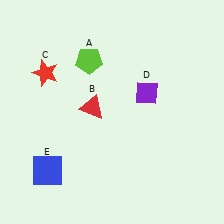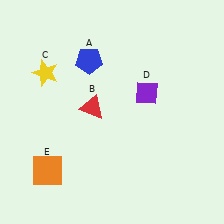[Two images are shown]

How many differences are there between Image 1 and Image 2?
There are 3 differences between the two images.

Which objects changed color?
A changed from lime to blue. C changed from red to yellow. E changed from blue to orange.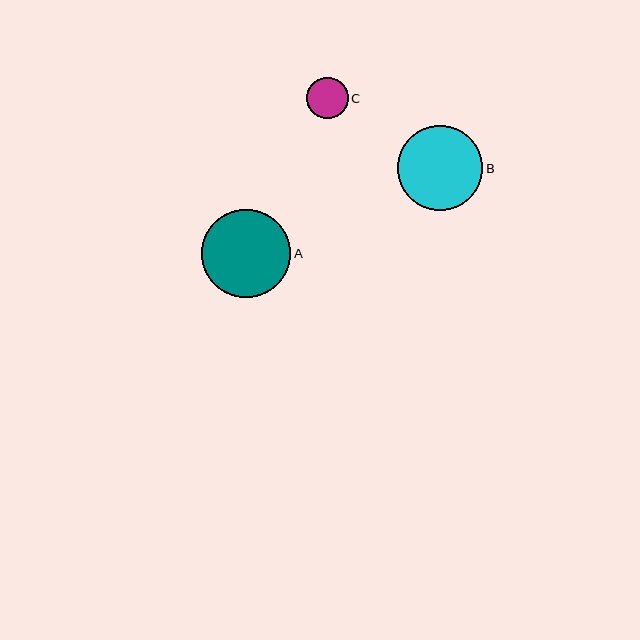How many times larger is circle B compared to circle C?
Circle B is approximately 2.1 times the size of circle C.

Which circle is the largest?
Circle A is the largest with a size of approximately 89 pixels.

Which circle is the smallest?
Circle C is the smallest with a size of approximately 41 pixels.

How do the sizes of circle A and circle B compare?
Circle A and circle B are approximately the same size.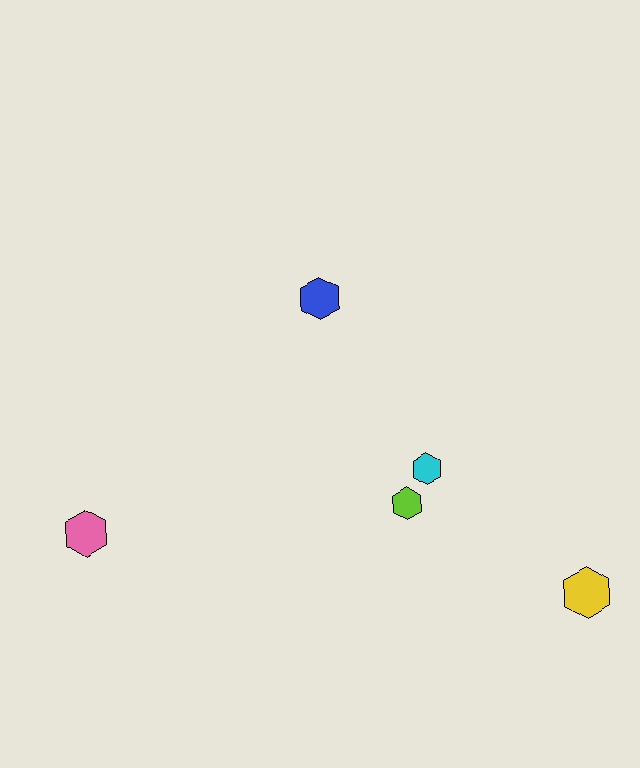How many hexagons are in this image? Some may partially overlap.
There are 5 hexagons.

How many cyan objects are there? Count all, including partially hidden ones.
There is 1 cyan object.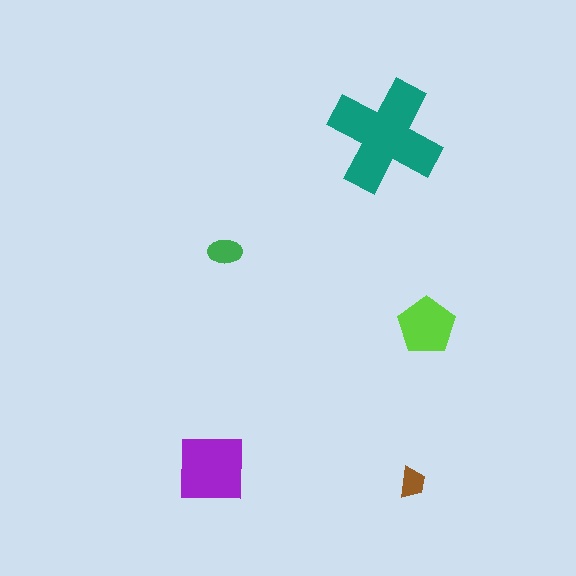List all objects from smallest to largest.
The brown trapezoid, the green ellipse, the lime pentagon, the purple square, the teal cross.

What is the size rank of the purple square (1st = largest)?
2nd.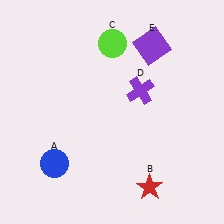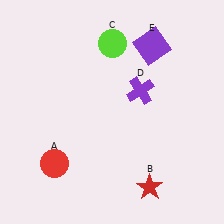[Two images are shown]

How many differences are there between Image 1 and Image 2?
There is 1 difference between the two images.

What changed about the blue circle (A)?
In Image 1, A is blue. In Image 2, it changed to red.